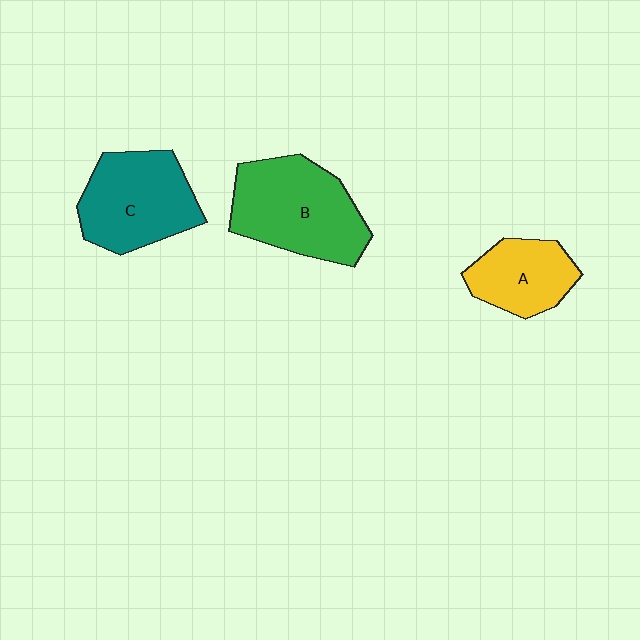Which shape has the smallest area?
Shape A (yellow).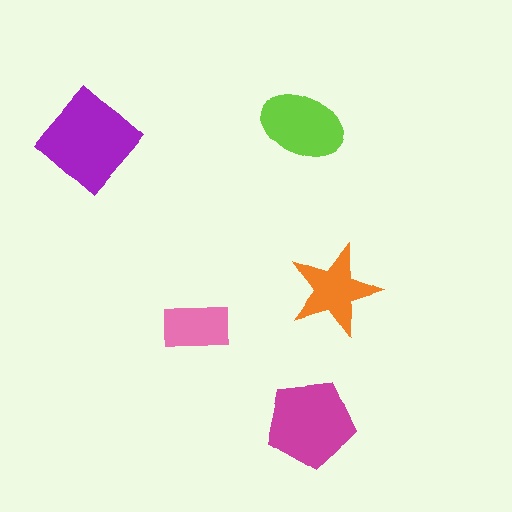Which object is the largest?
The purple diamond.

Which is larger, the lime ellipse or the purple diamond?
The purple diamond.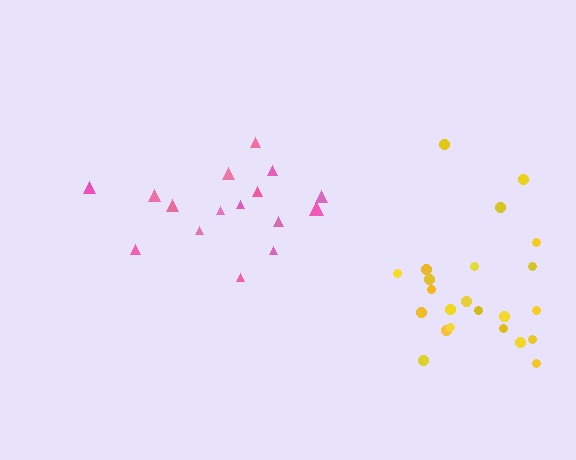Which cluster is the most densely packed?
Yellow.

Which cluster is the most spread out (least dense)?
Pink.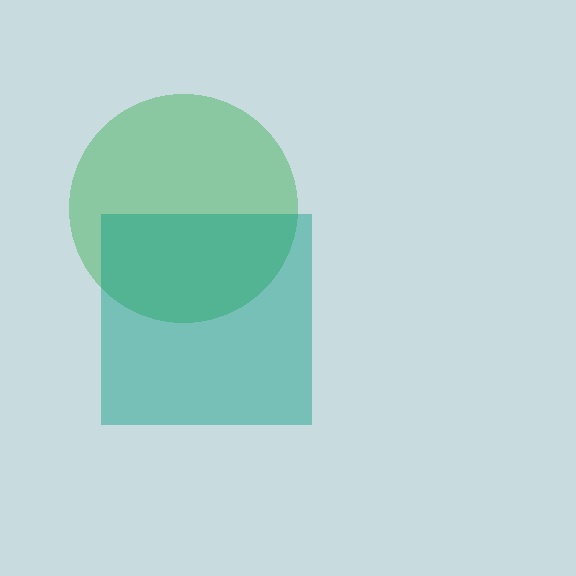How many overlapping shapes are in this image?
There are 2 overlapping shapes in the image.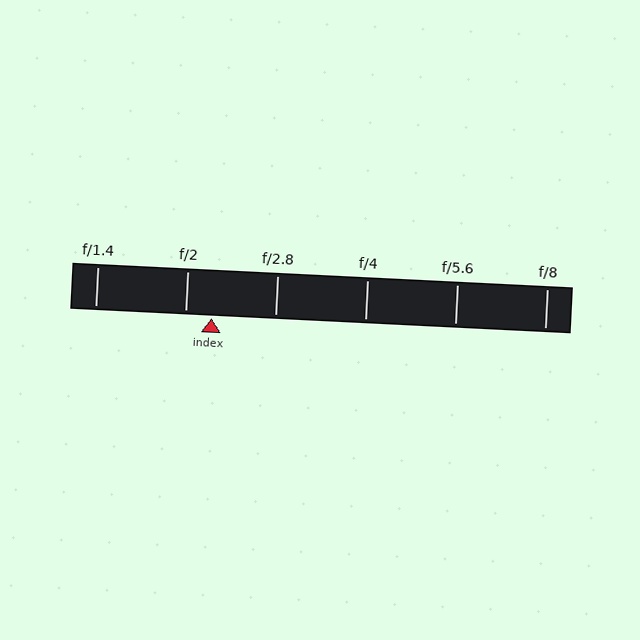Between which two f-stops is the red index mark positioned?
The index mark is between f/2 and f/2.8.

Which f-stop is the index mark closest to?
The index mark is closest to f/2.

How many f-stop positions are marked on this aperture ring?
There are 6 f-stop positions marked.